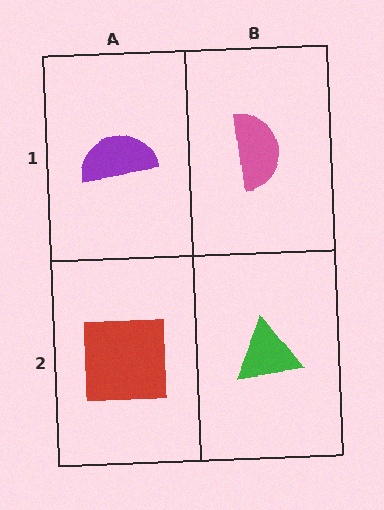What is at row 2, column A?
A red square.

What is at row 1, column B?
A pink semicircle.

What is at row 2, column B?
A green triangle.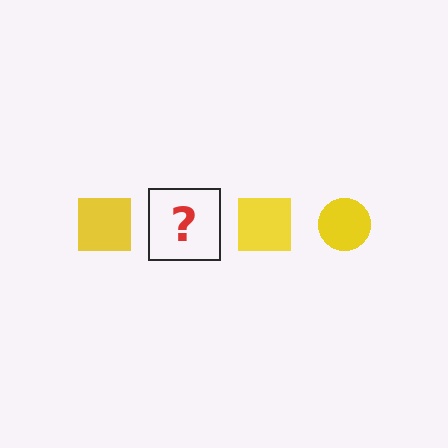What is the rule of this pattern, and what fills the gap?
The rule is that the pattern cycles through square, circle shapes in yellow. The gap should be filled with a yellow circle.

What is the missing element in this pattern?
The missing element is a yellow circle.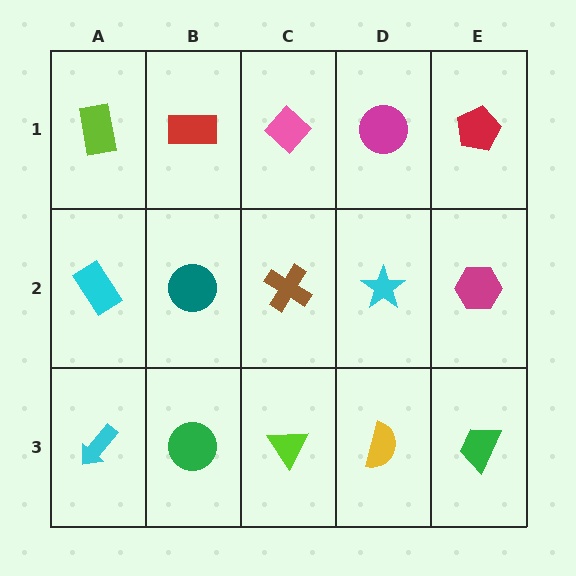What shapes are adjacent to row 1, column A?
A cyan rectangle (row 2, column A), a red rectangle (row 1, column B).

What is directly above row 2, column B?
A red rectangle.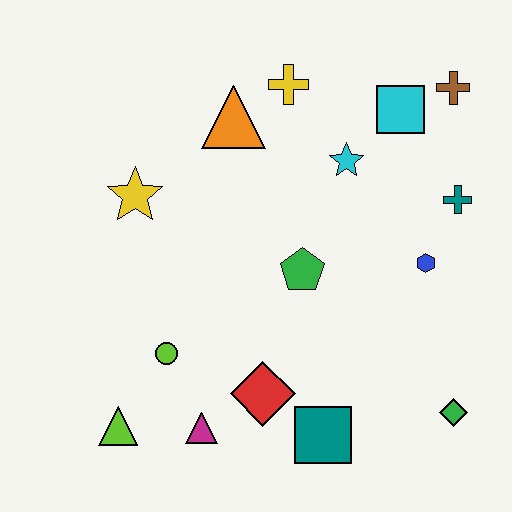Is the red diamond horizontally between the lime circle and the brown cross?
Yes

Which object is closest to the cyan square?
The brown cross is closest to the cyan square.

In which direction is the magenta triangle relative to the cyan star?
The magenta triangle is below the cyan star.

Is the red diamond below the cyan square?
Yes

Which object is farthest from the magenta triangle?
The brown cross is farthest from the magenta triangle.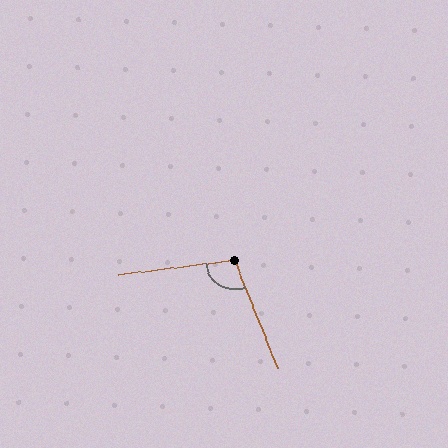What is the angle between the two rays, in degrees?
Approximately 104 degrees.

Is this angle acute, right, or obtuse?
It is obtuse.